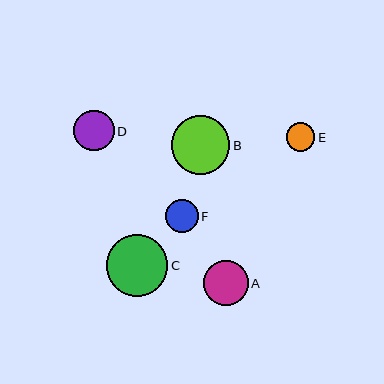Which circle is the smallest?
Circle E is the smallest with a size of approximately 28 pixels.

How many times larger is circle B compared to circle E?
Circle B is approximately 2.1 times the size of circle E.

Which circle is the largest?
Circle C is the largest with a size of approximately 62 pixels.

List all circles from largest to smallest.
From largest to smallest: C, B, A, D, F, E.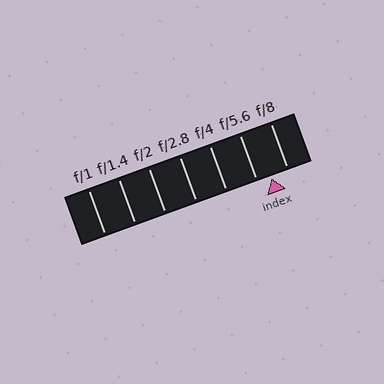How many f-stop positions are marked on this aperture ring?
There are 7 f-stop positions marked.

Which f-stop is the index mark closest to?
The index mark is closest to f/5.6.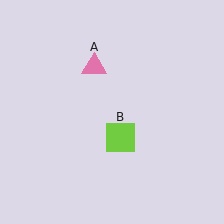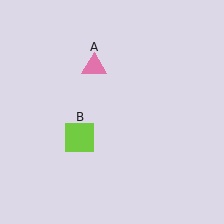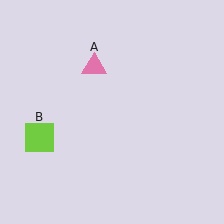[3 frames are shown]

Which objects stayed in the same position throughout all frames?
Pink triangle (object A) remained stationary.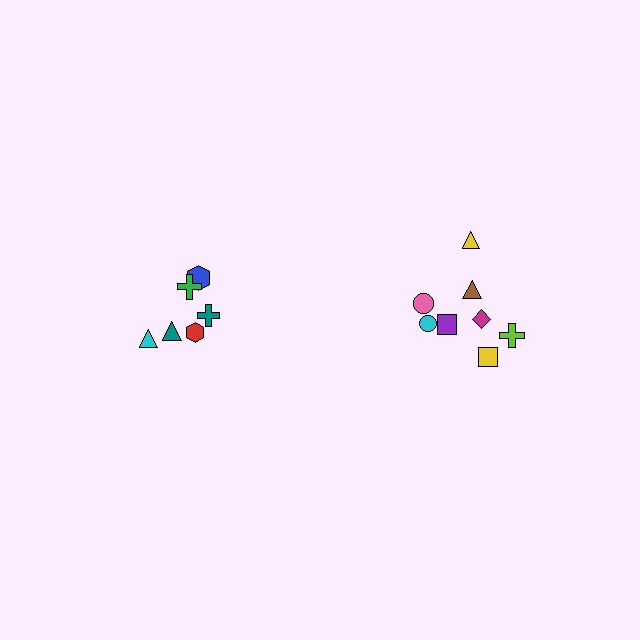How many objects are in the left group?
There are 6 objects.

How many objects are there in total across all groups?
There are 14 objects.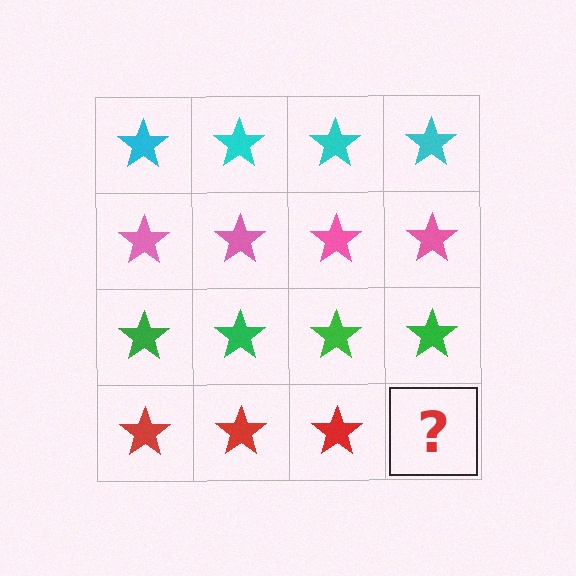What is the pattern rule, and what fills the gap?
The rule is that each row has a consistent color. The gap should be filled with a red star.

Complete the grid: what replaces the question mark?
The question mark should be replaced with a red star.